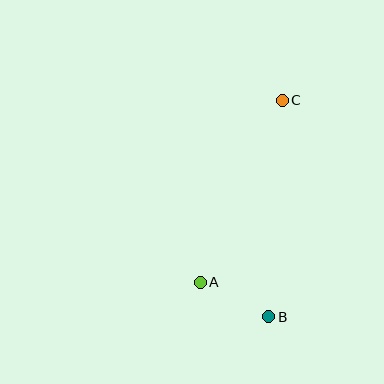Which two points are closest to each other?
Points A and B are closest to each other.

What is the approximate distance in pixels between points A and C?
The distance between A and C is approximately 200 pixels.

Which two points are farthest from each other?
Points B and C are farthest from each other.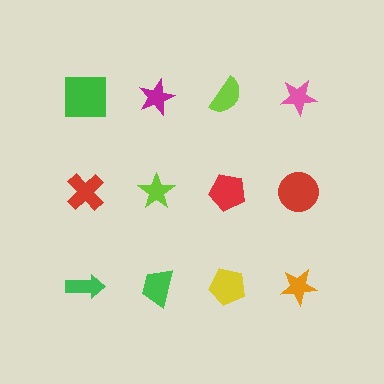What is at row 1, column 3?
A lime semicircle.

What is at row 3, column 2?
A green trapezoid.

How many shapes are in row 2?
4 shapes.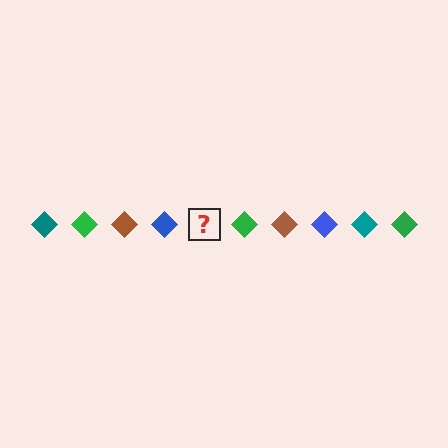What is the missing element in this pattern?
The missing element is a teal diamond.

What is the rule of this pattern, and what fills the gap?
The rule is that the pattern cycles through teal, green, brown, blue diamonds. The gap should be filled with a teal diamond.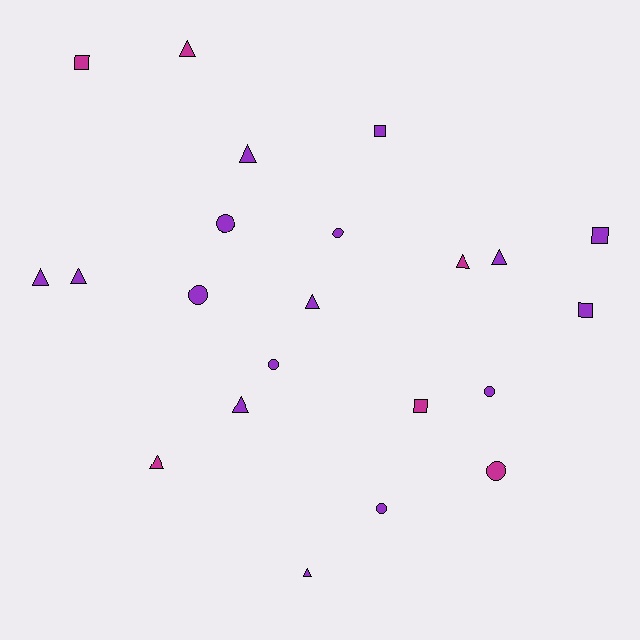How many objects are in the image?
There are 22 objects.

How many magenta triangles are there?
There are 3 magenta triangles.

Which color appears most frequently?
Purple, with 16 objects.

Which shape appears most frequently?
Triangle, with 10 objects.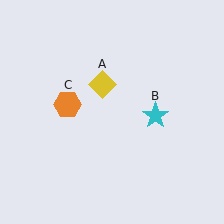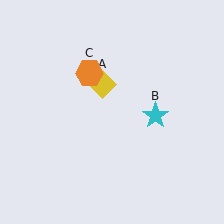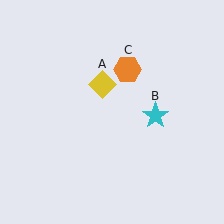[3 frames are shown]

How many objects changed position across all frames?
1 object changed position: orange hexagon (object C).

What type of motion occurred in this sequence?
The orange hexagon (object C) rotated clockwise around the center of the scene.